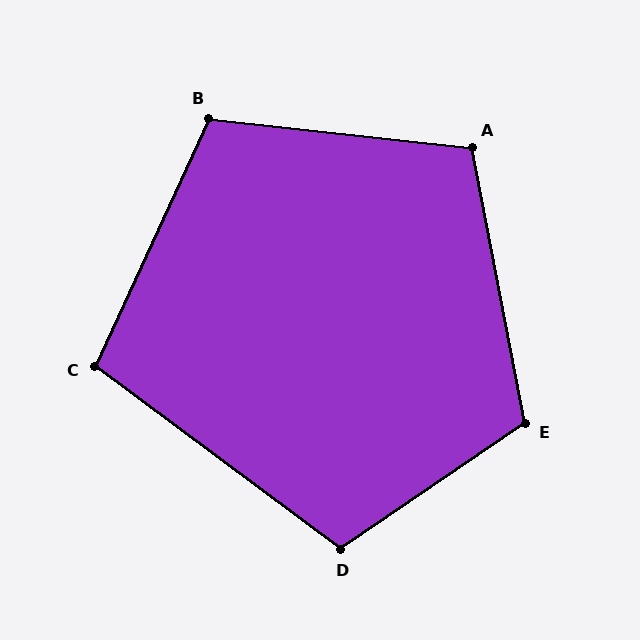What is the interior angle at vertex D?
Approximately 109 degrees (obtuse).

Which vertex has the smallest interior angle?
C, at approximately 102 degrees.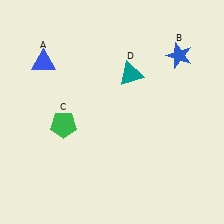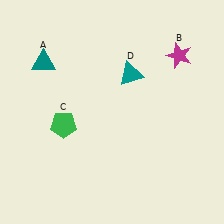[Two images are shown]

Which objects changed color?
A changed from blue to teal. B changed from blue to magenta.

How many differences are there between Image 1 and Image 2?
There are 2 differences between the two images.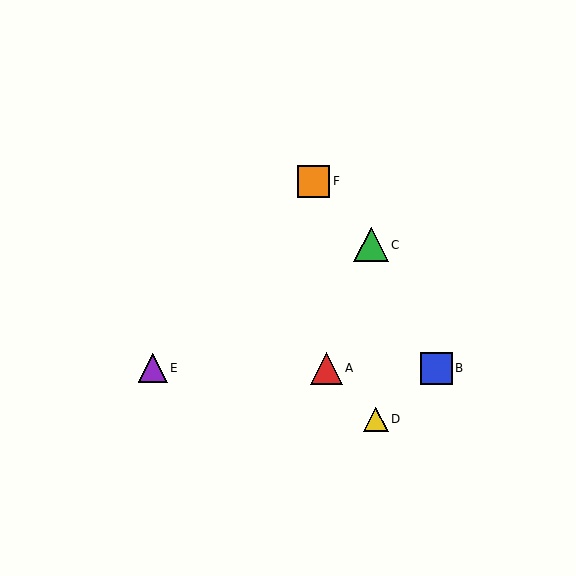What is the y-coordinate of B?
Object B is at y≈368.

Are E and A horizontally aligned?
Yes, both are at y≈368.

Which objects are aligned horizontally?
Objects A, B, E are aligned horizontally.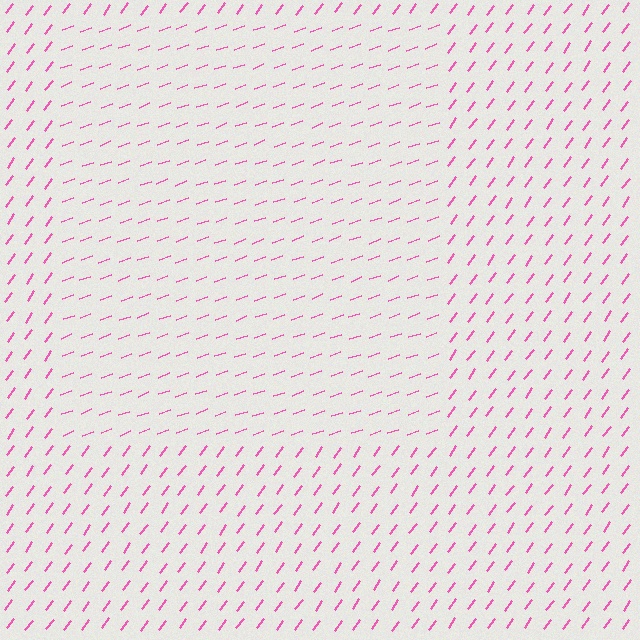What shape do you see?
I see a rectangle.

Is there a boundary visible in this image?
Yes, there is a texture boundary formed by a change in line orientation.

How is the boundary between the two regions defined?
The boundary is defined purely by a change in line orientation (approximately 34 degrees difference). All lines are the same color and thickness.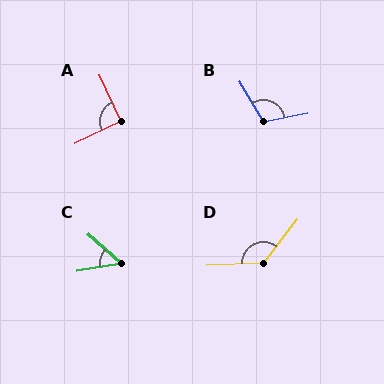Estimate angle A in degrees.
Approximately 91 degrees.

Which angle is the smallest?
C, at approximately 51 degrees.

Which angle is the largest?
D, at approximately 130 degrees.